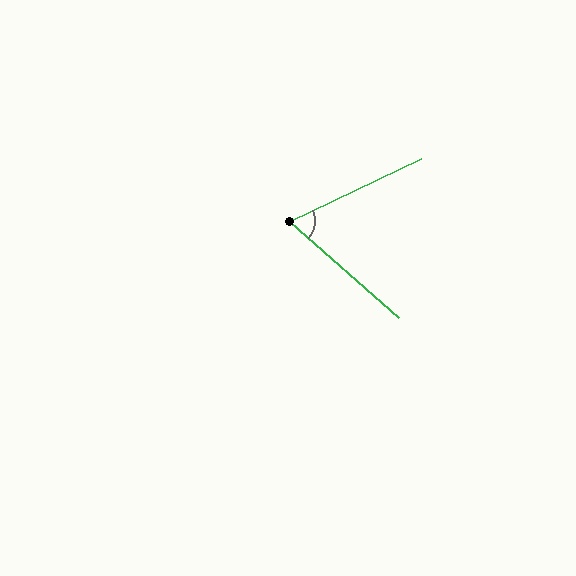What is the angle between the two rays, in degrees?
Approximately 67 degrees.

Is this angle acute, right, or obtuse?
It is acute.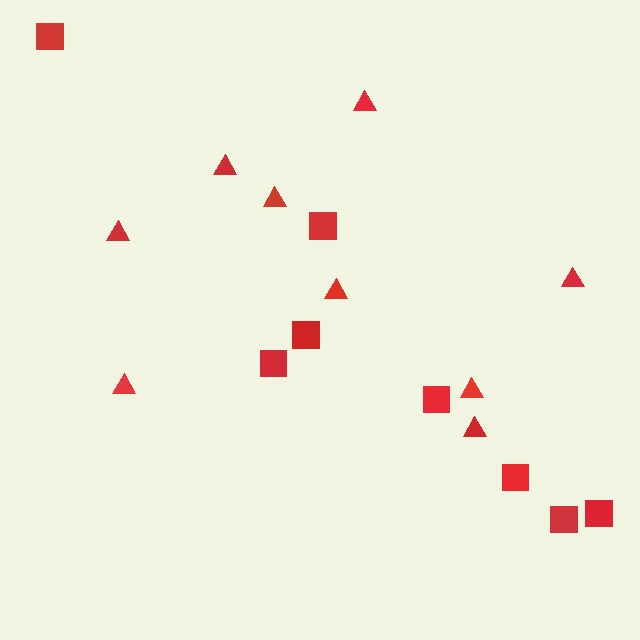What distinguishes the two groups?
There are 2 groups: one group of squares (8) and one group of triangles (9).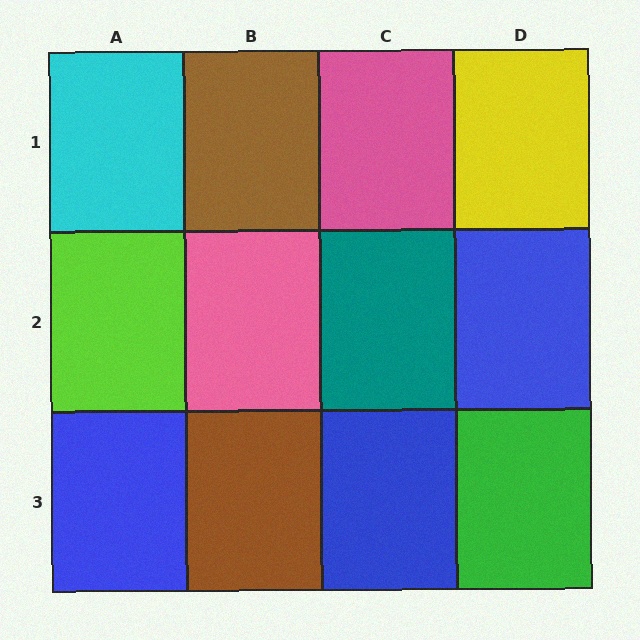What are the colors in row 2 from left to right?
Lime, pink, teal, blue.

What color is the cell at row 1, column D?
Yellow.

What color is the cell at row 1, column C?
Pink.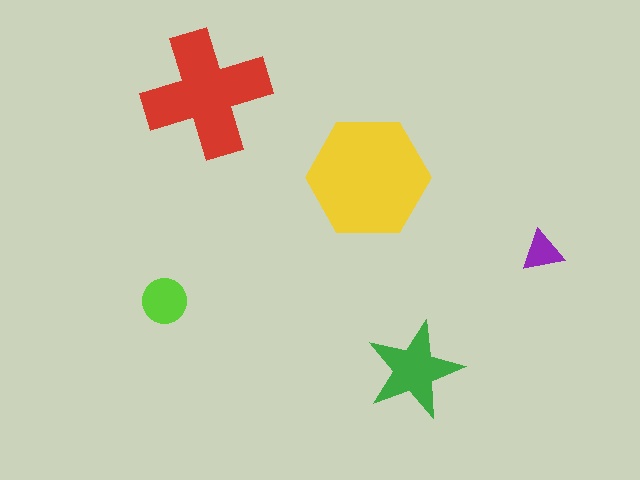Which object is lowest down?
The green star is bottommost.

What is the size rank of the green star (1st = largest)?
3rd.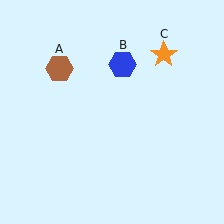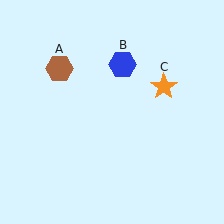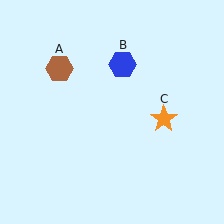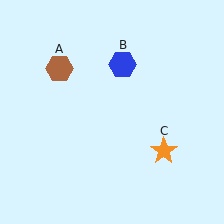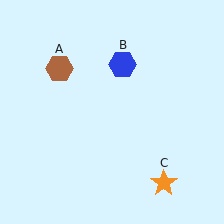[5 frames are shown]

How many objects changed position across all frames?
1 object changed position: orange star (object C).